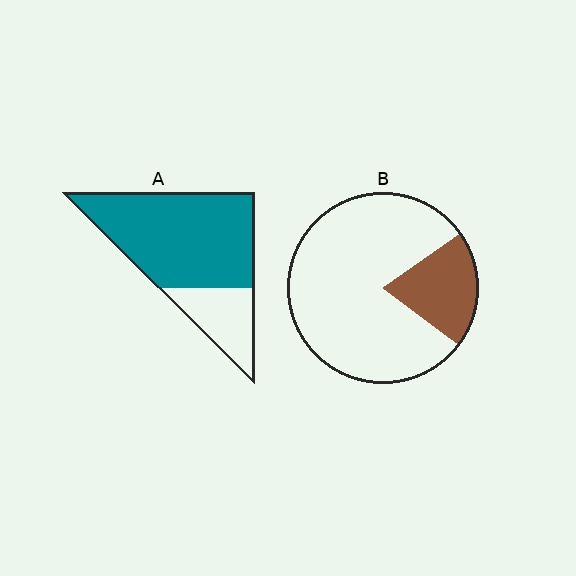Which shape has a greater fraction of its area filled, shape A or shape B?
Shape A.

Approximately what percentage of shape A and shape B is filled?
A is approximately 75% and B is approximately 20%.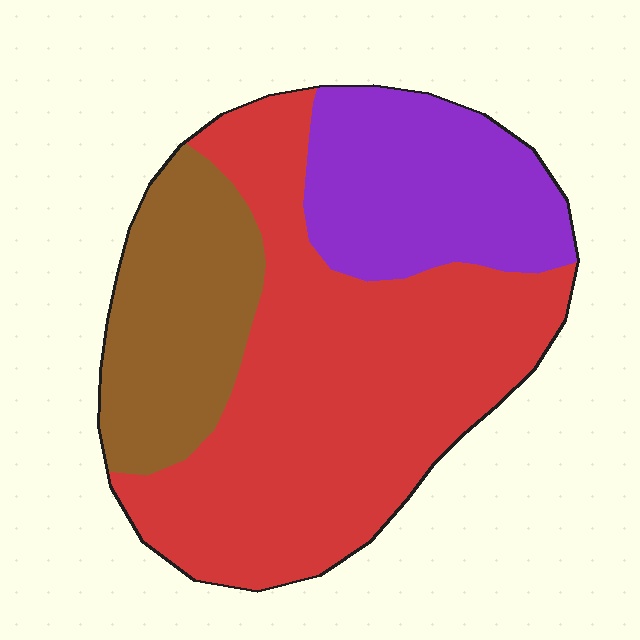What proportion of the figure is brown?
Brown covers 22% of the figure.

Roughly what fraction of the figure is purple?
Purple covers around 25% of the figure.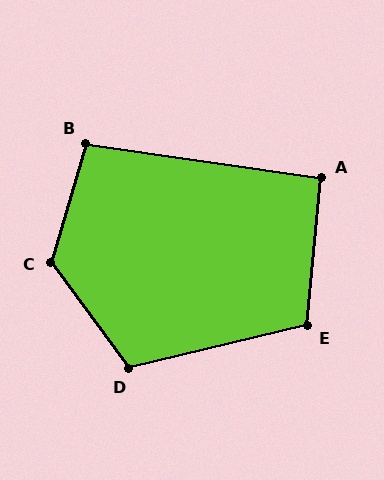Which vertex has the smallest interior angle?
A, at approximately 93 degrees.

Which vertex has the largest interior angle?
C, at approximately 127 degrees.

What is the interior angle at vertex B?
Approximately 98 degrees (obtuse).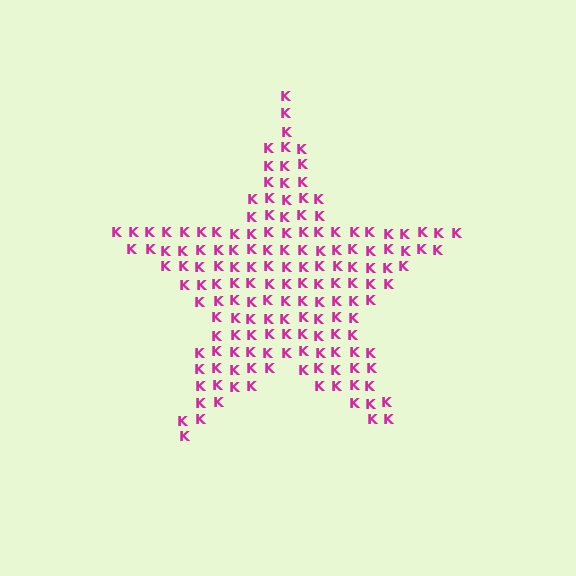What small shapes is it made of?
It is made of small letter K's.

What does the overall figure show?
The overall figure shows a star.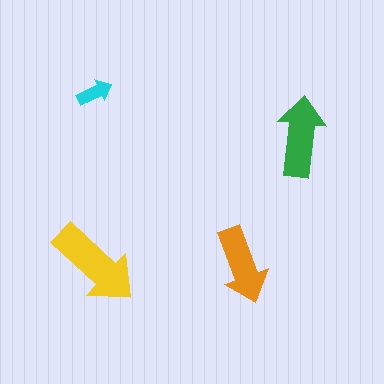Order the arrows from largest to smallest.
the yellow one, the green one, the orange one, the cyan one.